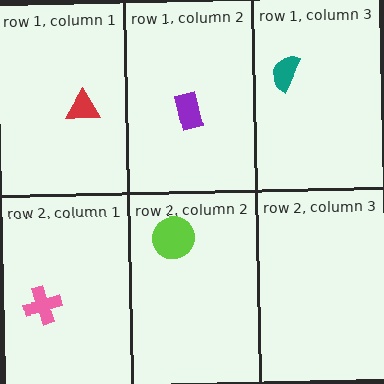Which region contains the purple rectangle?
The row 1, column 2 region.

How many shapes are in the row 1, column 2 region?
1.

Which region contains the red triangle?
The row 1, column 1 region.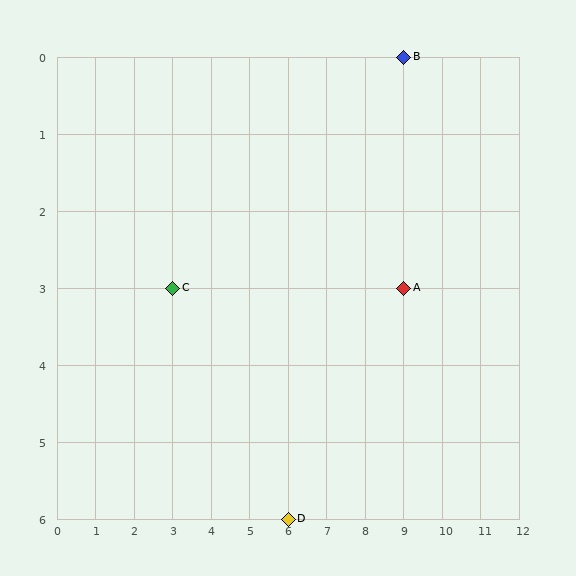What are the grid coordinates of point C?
Point C is at grid coordinates (3, 3).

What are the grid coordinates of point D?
Point D is at grid coordinates (6, 6).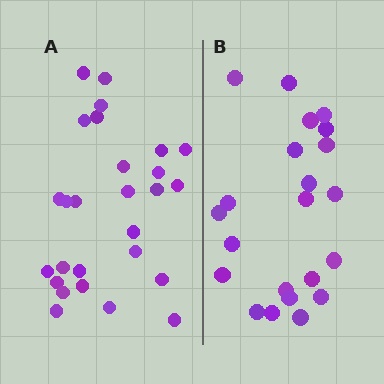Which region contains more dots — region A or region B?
Region A (the left region) has more dots.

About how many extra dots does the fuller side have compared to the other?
Region A has about 5 more dots than region B.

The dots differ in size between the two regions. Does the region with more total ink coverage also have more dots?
No. Region B has more total ink coverage because its dots are larger, but region A actually contains more individual dots. Total area can be misleading — the number of items is what matters here.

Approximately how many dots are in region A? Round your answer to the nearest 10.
About 30 dots. (The exact count is 27, which rounds to 30.)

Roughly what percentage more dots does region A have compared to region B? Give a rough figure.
About 25% more.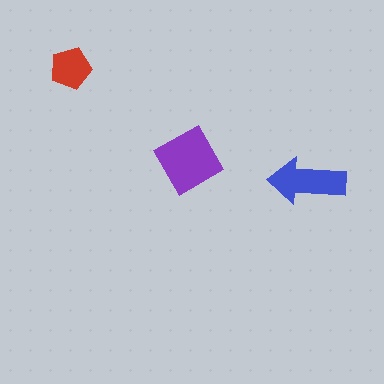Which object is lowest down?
The blue arrow is bottommost.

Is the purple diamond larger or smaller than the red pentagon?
Larger.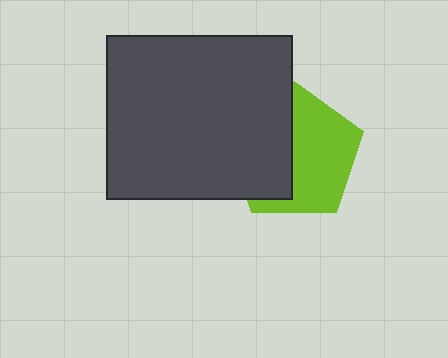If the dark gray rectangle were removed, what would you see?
You would see the complete lime pentagon.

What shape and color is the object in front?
The object in front is a dark gray rectangle.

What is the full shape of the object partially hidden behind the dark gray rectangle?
The partially hidden object is a lime pentagon.